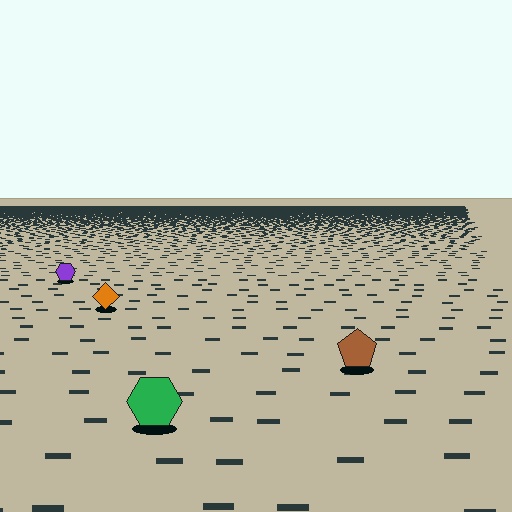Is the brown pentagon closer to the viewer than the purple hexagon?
Yes. The brown pentagon is closer — you can tell from the texture gradient: the ground texture is coarser near it.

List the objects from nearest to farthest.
From nearest to farthest: the green hexagon, the brown pentagon, the orange diamond, the purple hexagon.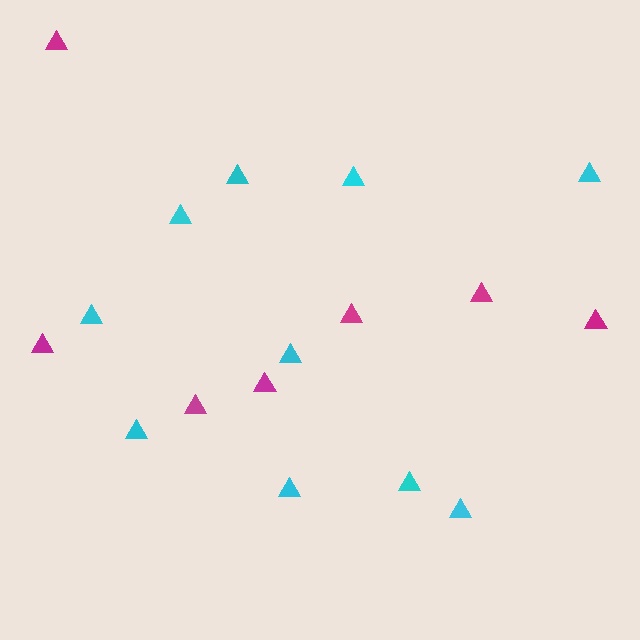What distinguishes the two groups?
There are 2 groups: one group of cyan triangles (10) and one group of magenta triangles (7).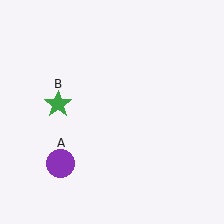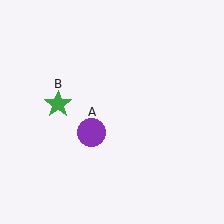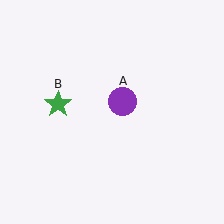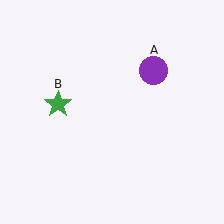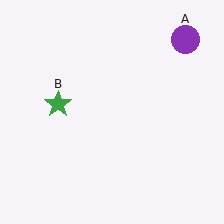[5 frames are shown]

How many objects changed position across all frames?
1 object changed position: purple circle (object A).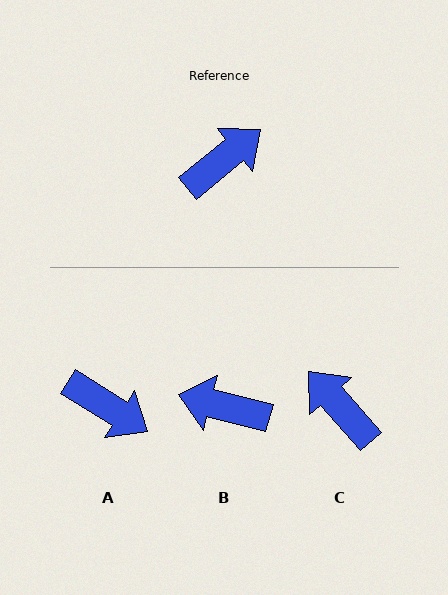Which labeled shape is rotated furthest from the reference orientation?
B, about 126 degrees away.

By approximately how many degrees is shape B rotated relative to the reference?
Approximately 126 degrees counter-clockwise.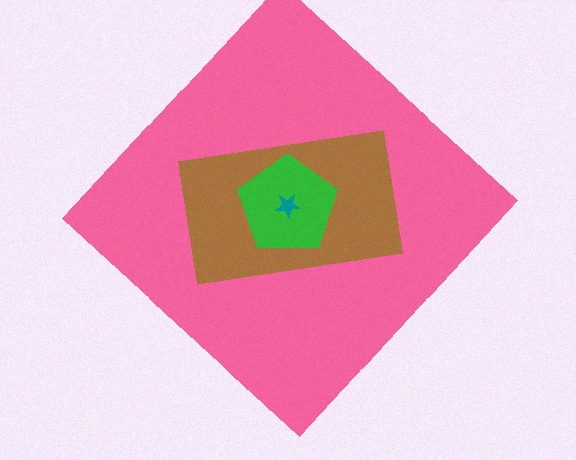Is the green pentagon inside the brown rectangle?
Yes.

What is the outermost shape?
The pink diamond.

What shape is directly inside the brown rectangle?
The green pentagon.